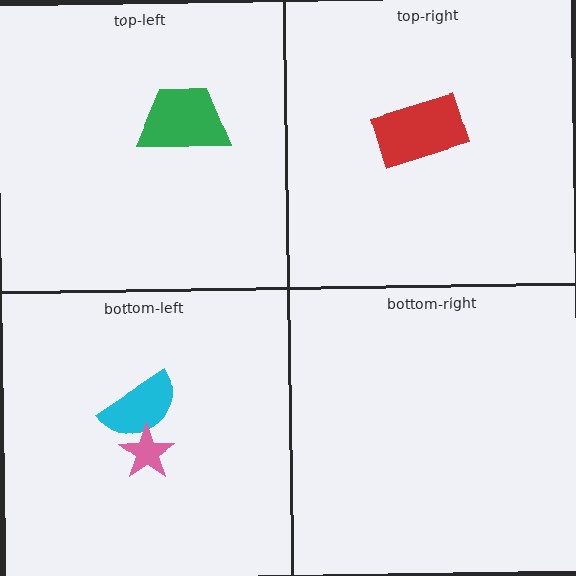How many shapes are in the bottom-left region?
2.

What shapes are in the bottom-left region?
The cyan semicircle, the pink star.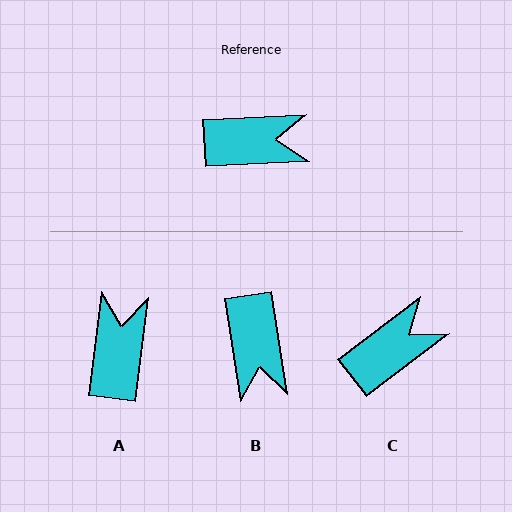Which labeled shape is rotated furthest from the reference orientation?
B, about 84 degrees away.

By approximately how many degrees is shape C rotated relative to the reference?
Approximately 34 degrees counter-clockwise.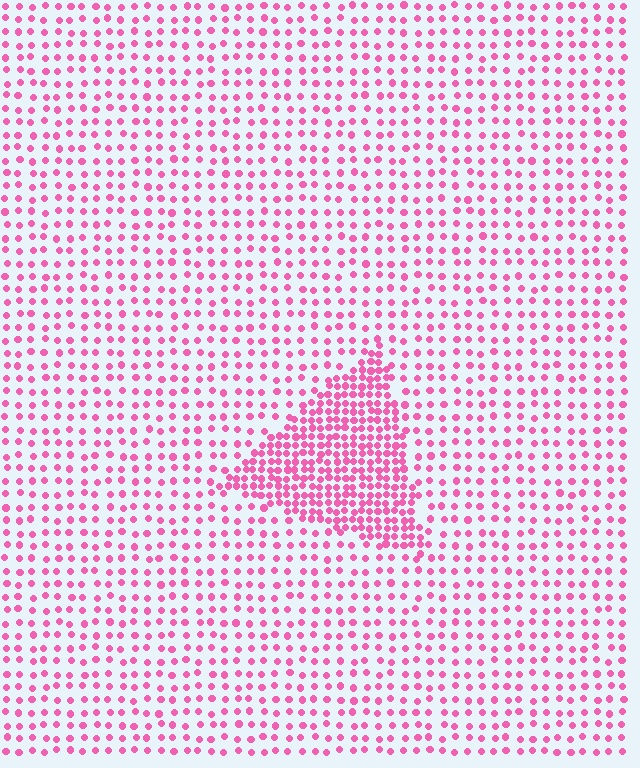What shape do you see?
I see a triangle.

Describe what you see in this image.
The image contains small pink elements arranged at two different densities. A triangle-shaped region is visible where the elements are more densely packed than the surrounding area.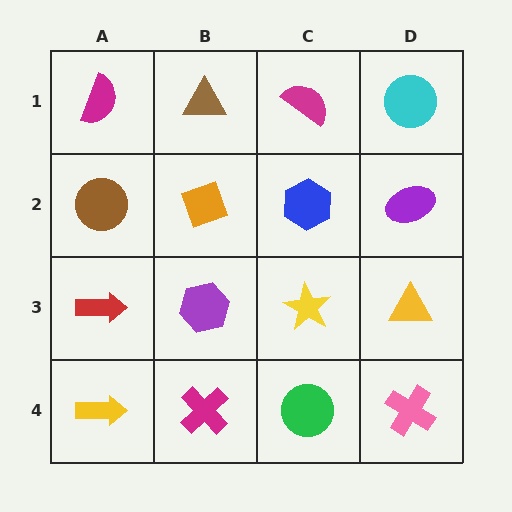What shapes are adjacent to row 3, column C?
A blue hexagon (row 2, column C), a green circle (row 4, column C), a purple hexagon (row 3, column B), a yellow triangle (row 3, column D).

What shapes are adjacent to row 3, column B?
An orange diamond (row 2, column B), a magenta cross (row 4, column B), a red arrow (row 3, column A), a yellow star (row 3, column C).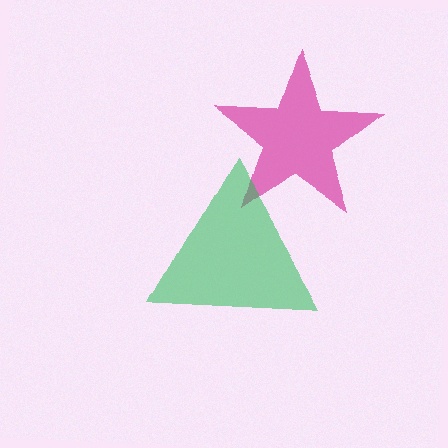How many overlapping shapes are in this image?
There are 2 overlapping shapes in the image.